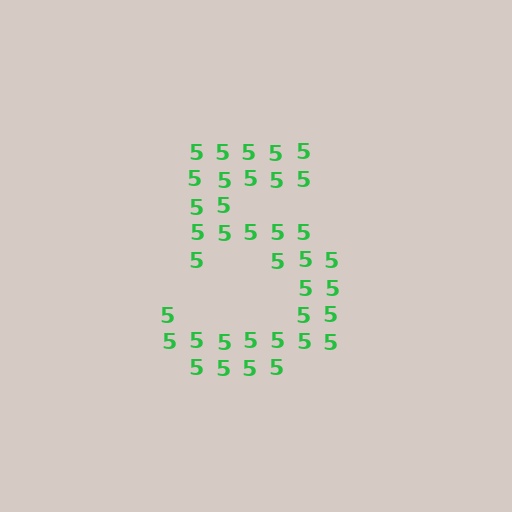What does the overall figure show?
The overall figure shows the digit 5.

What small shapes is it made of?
It is made of small digit 5's.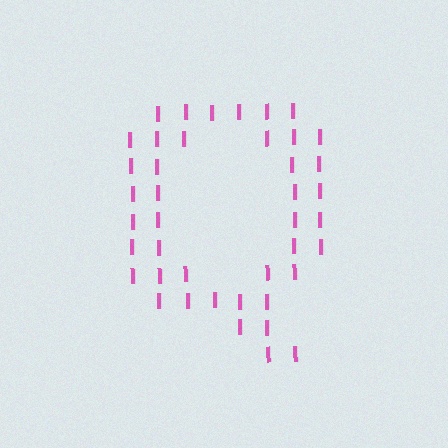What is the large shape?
The large shape is the letter Q.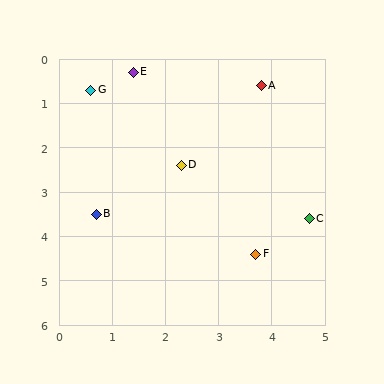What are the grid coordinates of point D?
Point D is at approximately (2.3, 2.4).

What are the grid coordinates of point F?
Point F is at approximately (3.7, 4.4).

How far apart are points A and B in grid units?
Points A and B are about 4.2 grid units apart.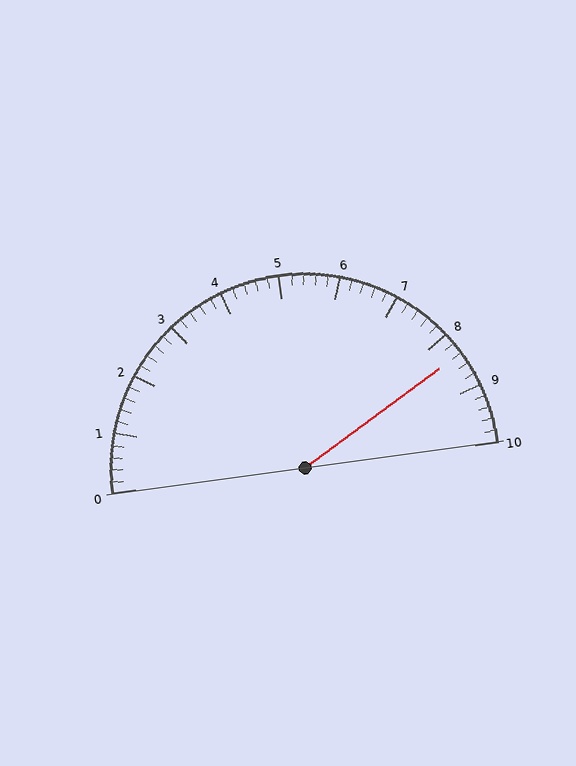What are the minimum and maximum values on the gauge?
The gauge ranges from 0 to 10.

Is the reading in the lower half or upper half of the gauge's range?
The reading is in the upper half of the range (0 to 10).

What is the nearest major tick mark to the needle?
The nearest major tick mark is 8.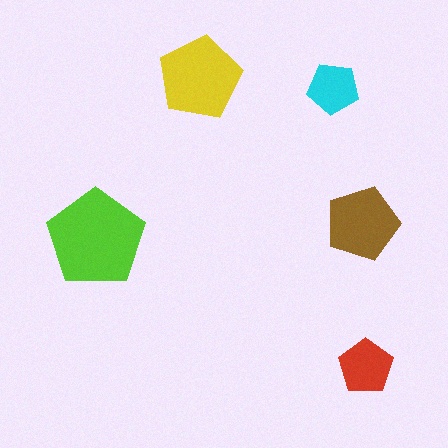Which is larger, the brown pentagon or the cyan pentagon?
The brown one.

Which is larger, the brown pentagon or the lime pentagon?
The lime one.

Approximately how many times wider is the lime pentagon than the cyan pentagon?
About 2 times wider.